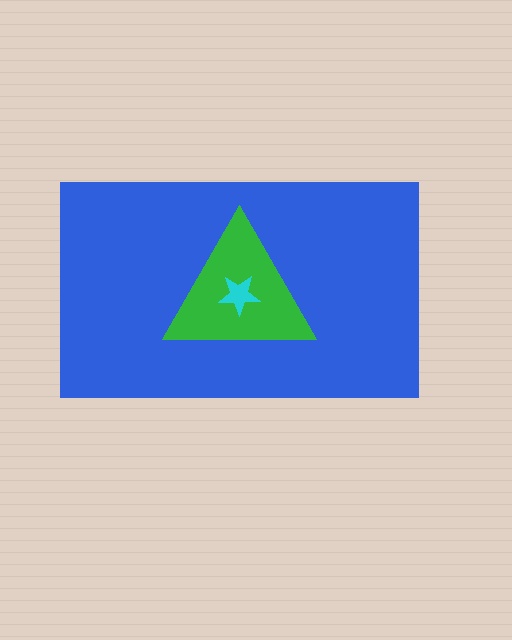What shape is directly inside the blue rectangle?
The green triangle.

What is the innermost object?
The cyan star.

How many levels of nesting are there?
3.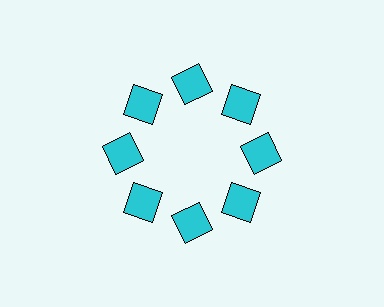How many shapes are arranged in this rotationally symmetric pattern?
There are 8 shapes, arranged in 8 groups of 1.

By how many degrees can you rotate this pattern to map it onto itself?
The pattern maps onto itself every 45 degrees of rotation.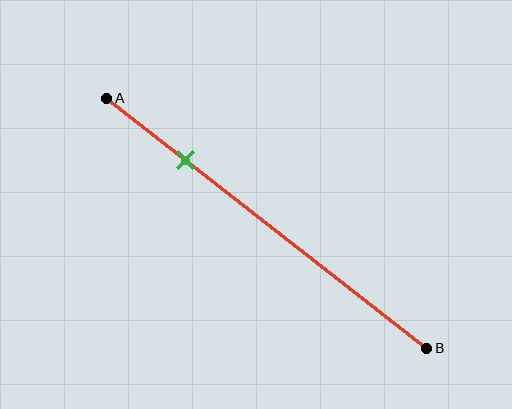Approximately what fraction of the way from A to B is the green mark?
The green mark is approximately 25% of the way from A to B.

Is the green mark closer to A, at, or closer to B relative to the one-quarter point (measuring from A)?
The green mark is approximately at the one-quarter point of segment AB.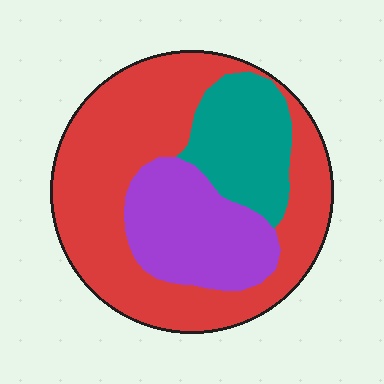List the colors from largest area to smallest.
From largest to smallest: red, purple, teal.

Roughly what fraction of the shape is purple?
Purple covers 23% of the shape.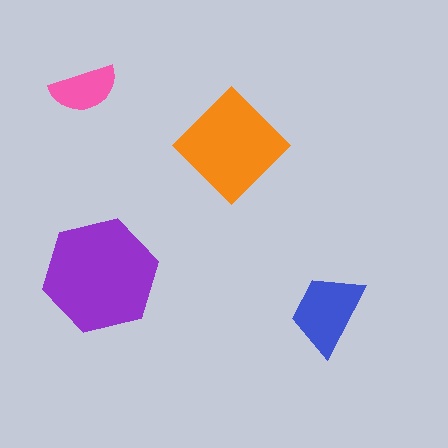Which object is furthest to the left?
The pink semicircle is leftmost.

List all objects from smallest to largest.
The pink semicircle, the blue trapezoid, the orange diamond, the purple hexagon.